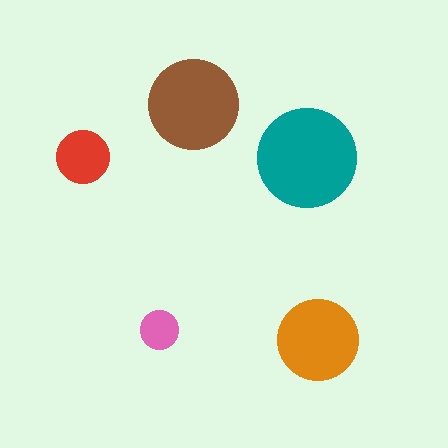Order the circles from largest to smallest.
the teal one, the brown one, the orange one, the red one, the pink one.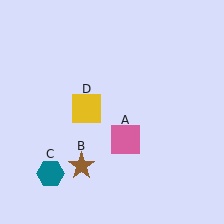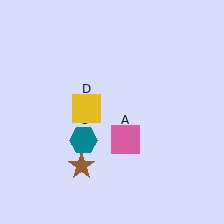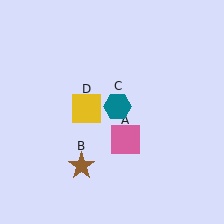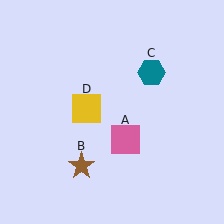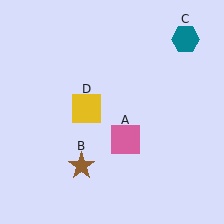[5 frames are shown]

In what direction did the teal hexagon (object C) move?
The teal hexagon (object C) moved up and to the right.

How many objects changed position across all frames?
1 object changed position: teal hexagon (object C).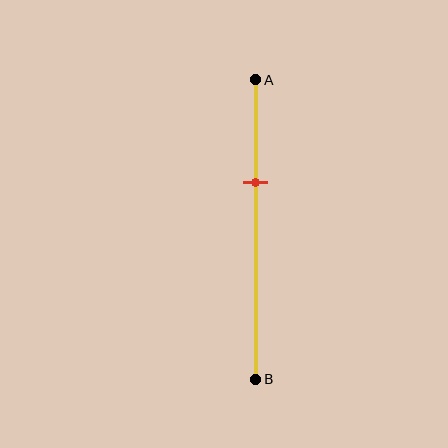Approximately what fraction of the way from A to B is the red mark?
The red mark is approximately 35% of the way from A to B.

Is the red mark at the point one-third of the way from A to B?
Yes, the mark is approximately at the one-third point.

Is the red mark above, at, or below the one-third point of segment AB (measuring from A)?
The red mark is approximately at the one-third point of segment AB.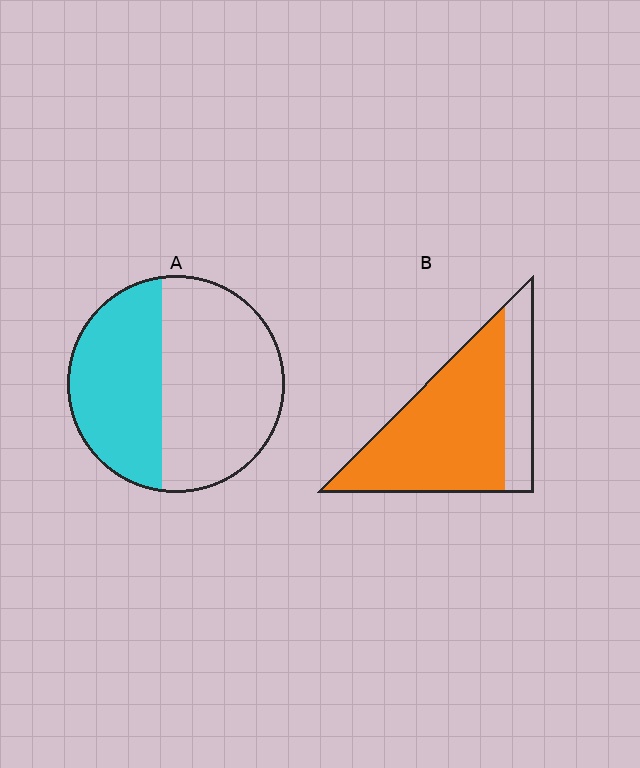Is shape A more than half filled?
No.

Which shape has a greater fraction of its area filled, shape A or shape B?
Shape B.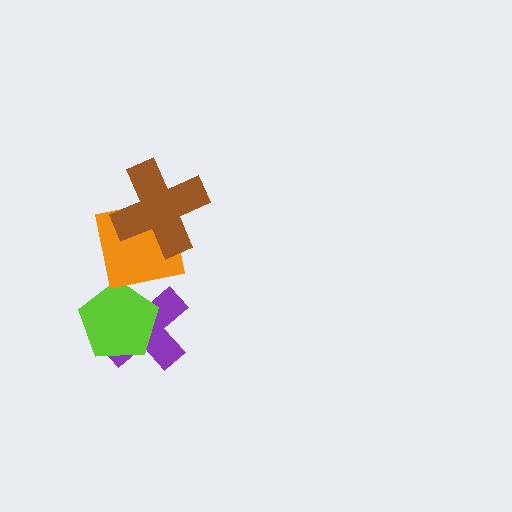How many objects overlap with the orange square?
1 object overlaps with the orange square.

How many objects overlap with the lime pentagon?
1 object overlaps with the lime pentagon.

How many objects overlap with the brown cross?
1 object overlaps with the brown cross.